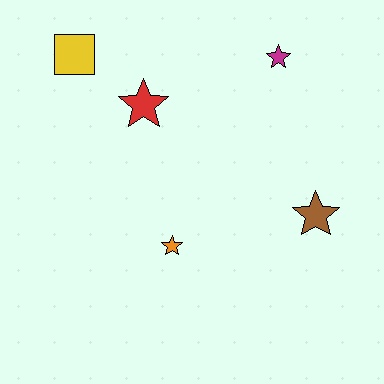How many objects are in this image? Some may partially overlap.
There are 5 objects.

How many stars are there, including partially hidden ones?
There are 4 stars.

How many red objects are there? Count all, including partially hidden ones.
There is 1 red object.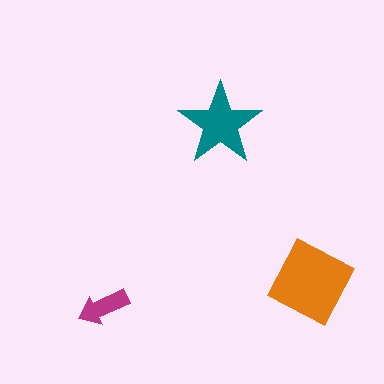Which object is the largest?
The orange square.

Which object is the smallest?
The magenta arrow.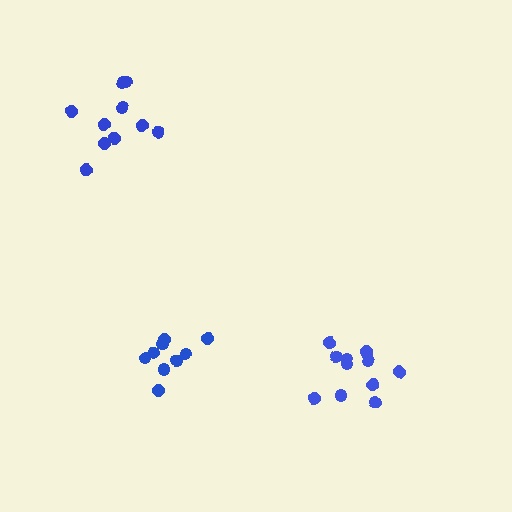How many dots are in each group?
Group 1: 10 dots, Group 2: 12 dots, Group 3: 9 dots (31 total).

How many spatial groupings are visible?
There are 3 spatial groupings.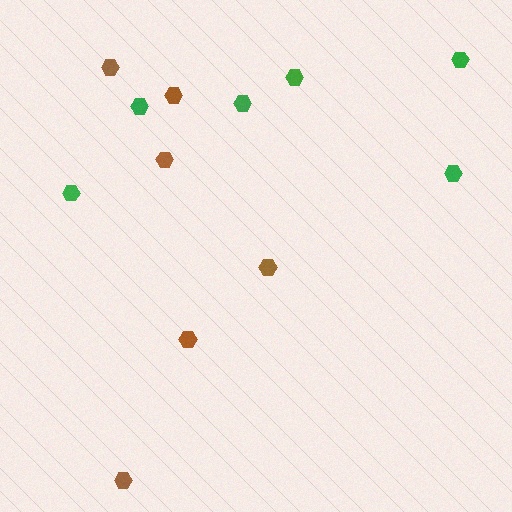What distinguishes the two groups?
There are 2 groups: one group of green hexagons (6) and one group of brown hexagons (6).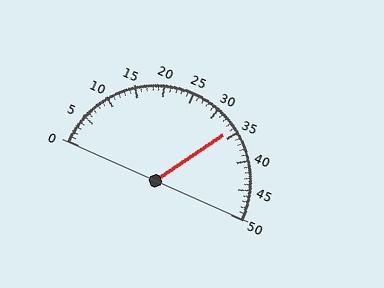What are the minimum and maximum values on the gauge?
The gauge ranges from 0 to 50.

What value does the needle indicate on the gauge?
The needle indicates approximately 34.